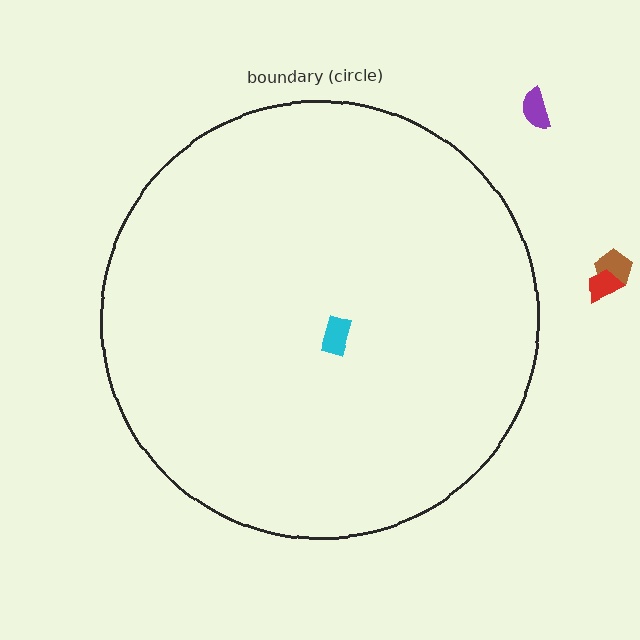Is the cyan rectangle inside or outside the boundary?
Inside.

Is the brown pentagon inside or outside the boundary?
Outside.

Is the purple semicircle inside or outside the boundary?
Outside.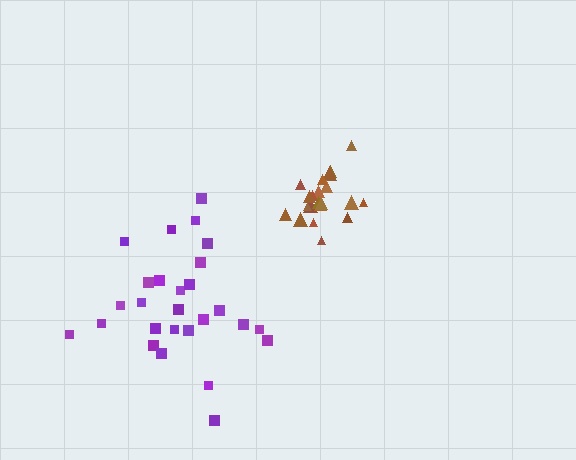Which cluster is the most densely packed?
Brown.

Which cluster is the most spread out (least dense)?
Purple.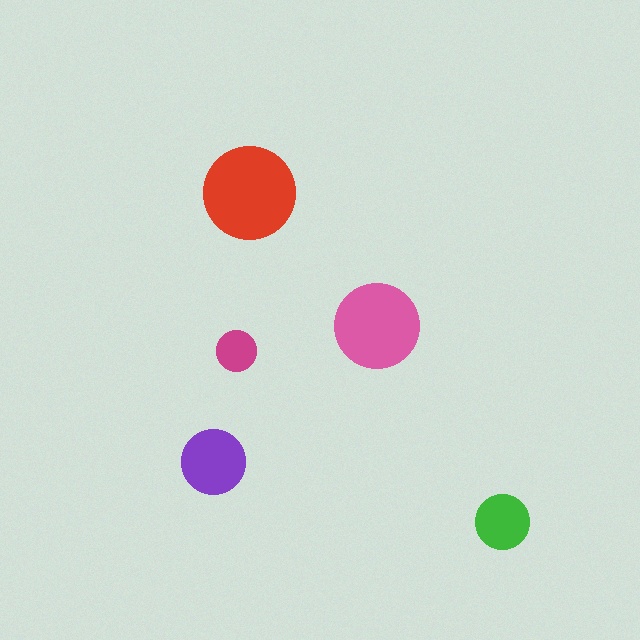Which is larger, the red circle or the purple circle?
The red one.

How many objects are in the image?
There are 5 objects in the image.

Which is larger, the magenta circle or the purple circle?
The purple one.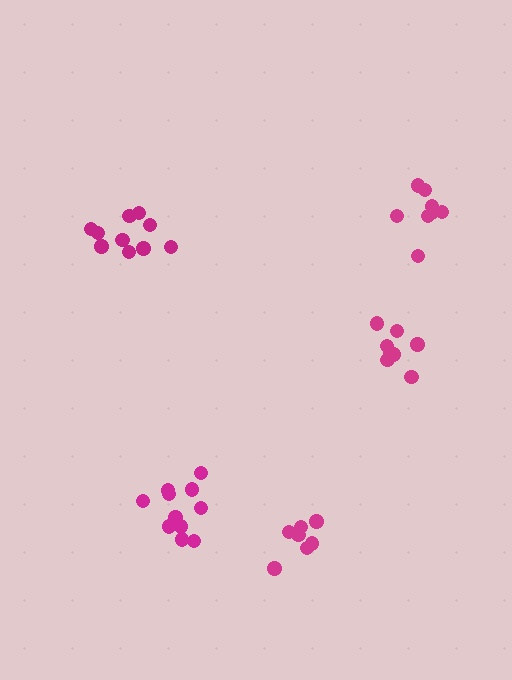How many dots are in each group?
Group 1: 8 dots, Group 2: 10 dots, Group 3: 7 dots, Group 4: 11 dots, Group 5: 8 dots (44 total).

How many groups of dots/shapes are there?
There are 5 groups.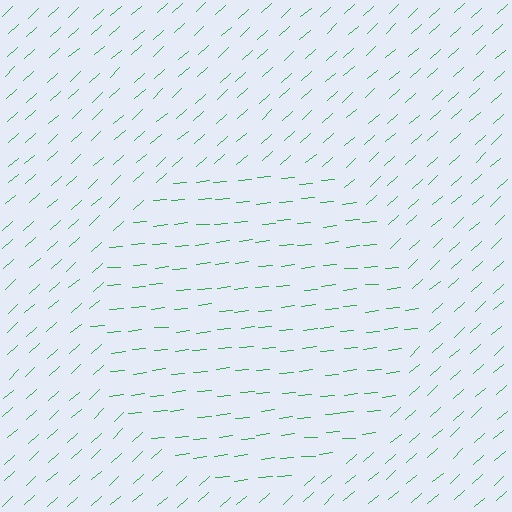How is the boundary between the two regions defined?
The boundary is defined purely by a change in line orientation (approximately 36 degrees difference). All lines are the same color and thickness.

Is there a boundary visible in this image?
Yes, there is a texture boundary formed by a change in line orientation.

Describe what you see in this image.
The image is filled with small green line segments. A circle region in the image has lines oriented differently from the surrounding lines, creating a visible texture boundary.